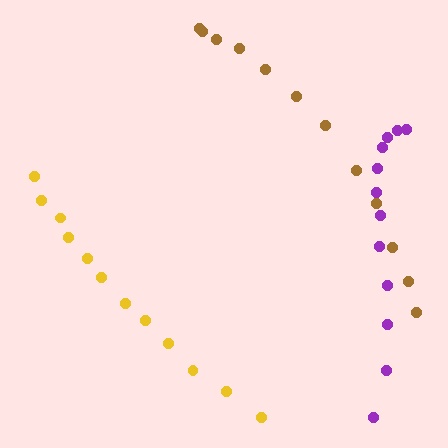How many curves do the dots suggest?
There are 3 distinct paths.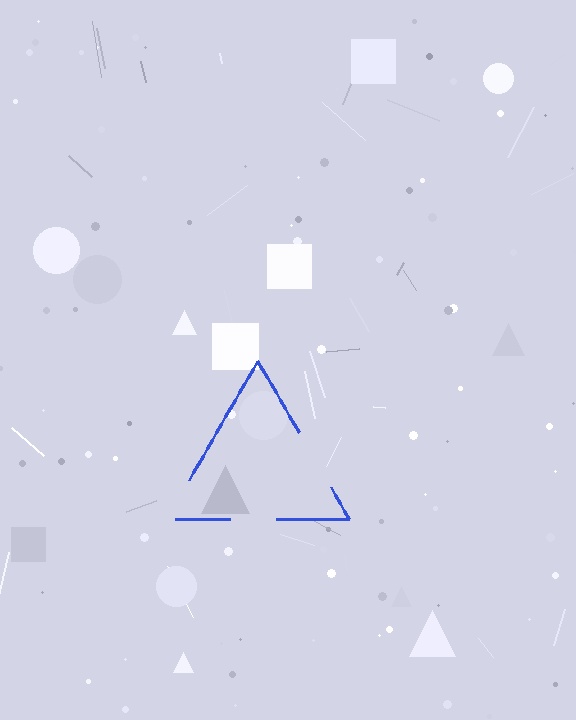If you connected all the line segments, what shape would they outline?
They would outline a triangle.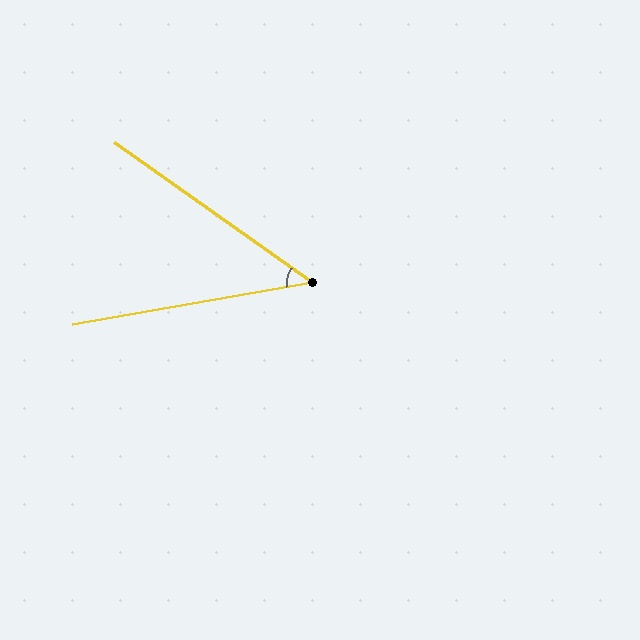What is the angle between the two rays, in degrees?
Approximately 45 degrees.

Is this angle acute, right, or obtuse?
It is acute.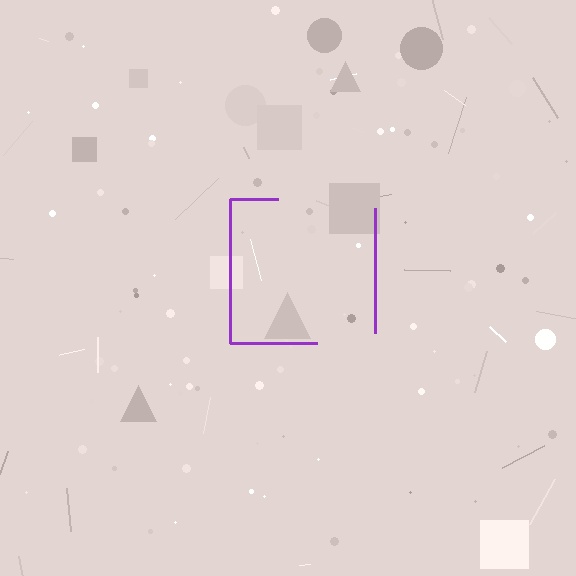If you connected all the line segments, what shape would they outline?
They would outline a square.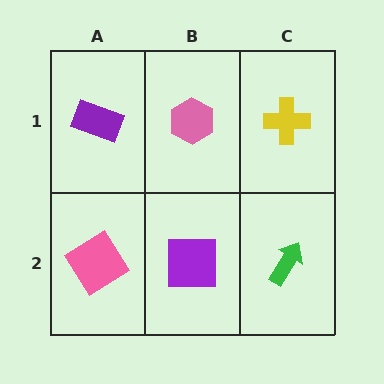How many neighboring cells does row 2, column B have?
3.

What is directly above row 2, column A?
A purple rectangle.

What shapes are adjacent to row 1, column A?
A pink diamond (row 2, column A), a pink hexagon (row 1, column B).